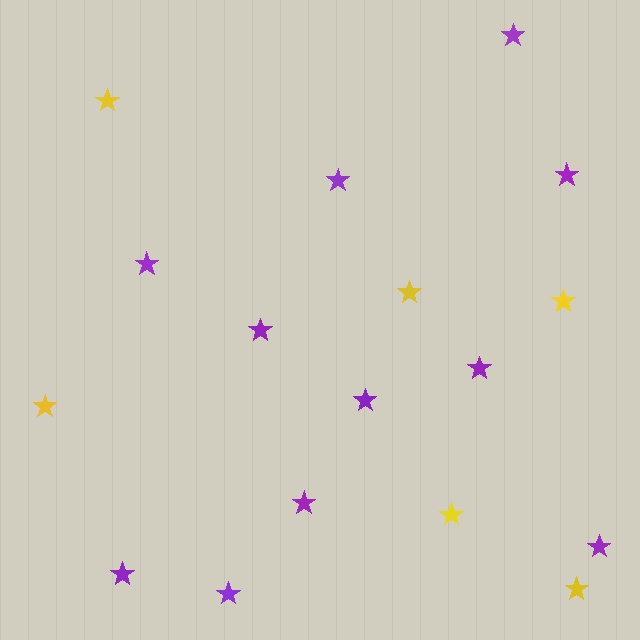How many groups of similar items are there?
There are 2 groups: one group of yellow stars (6) and one group of purple stars (11).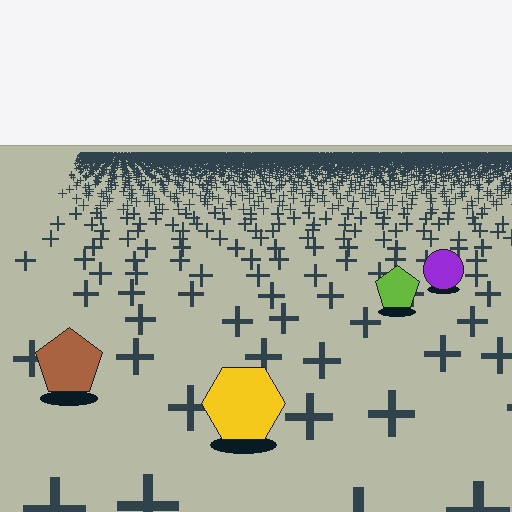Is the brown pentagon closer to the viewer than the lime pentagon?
Yes. The brown pentagon is closer — you can tell from the texture gradient: the ground texture is coarser near it.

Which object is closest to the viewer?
The yellow hexagon is closest. The texture marks near it are larger and more spread out.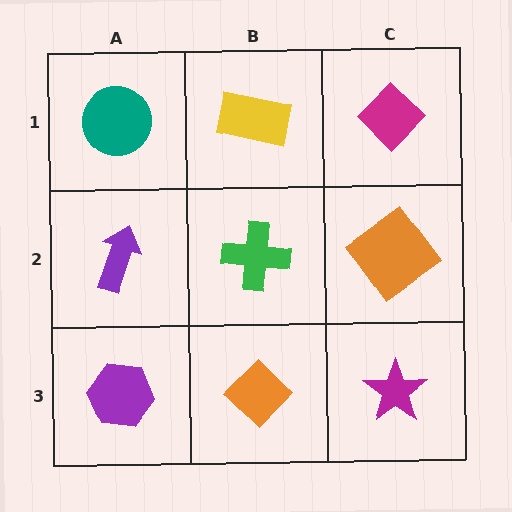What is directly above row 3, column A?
A purple arrow.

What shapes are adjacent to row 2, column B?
A yellow rectangle (row 1, column B), an orange diamond (row 3, column B), a purple arrow (row 2, column A), an orange diamond (row 2, column C).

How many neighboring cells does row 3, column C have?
2.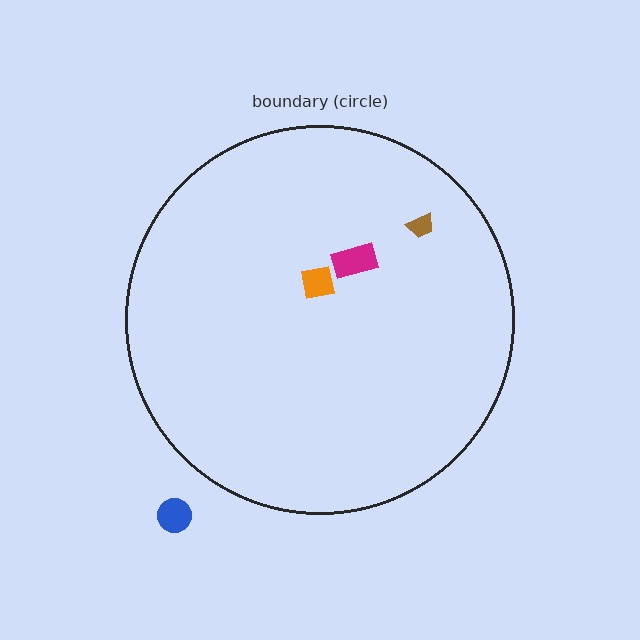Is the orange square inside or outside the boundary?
Inside.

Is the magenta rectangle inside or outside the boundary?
Inside.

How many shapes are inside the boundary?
3 inside, 1 outside.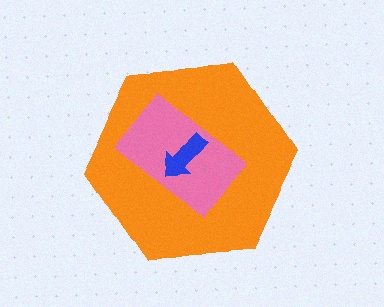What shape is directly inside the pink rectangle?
The blue arrow.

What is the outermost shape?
The orange hexagon.